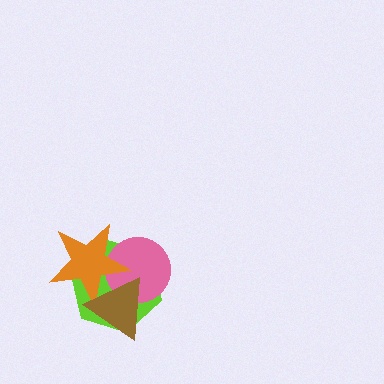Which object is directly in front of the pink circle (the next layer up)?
The orange star is directly in front of the pink circle.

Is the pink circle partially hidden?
Yes, it is partially covered by another shape.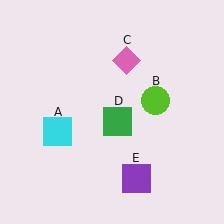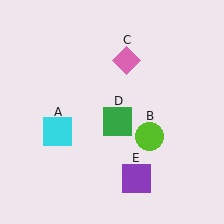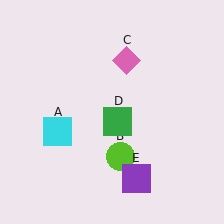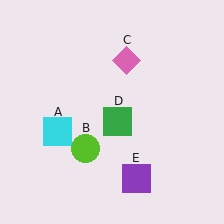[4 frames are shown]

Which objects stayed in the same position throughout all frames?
Cyan square (object A) and pink diamond (object C) and green square (object D) and purple square (object E) remained stationary.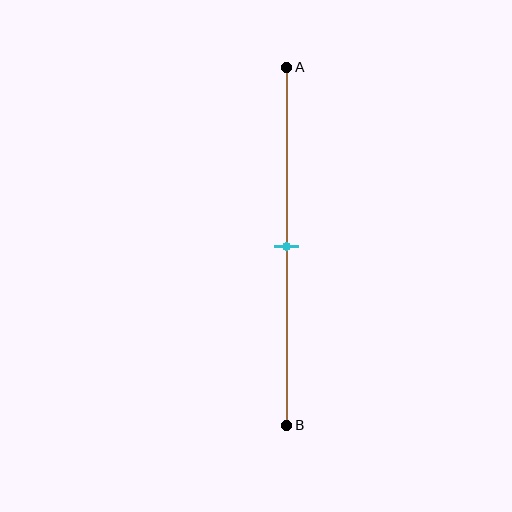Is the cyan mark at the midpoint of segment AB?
Yes, the mark is approximately at the midpoint.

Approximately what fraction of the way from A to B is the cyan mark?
The cyan mark is approximately 50% of the way from A to B.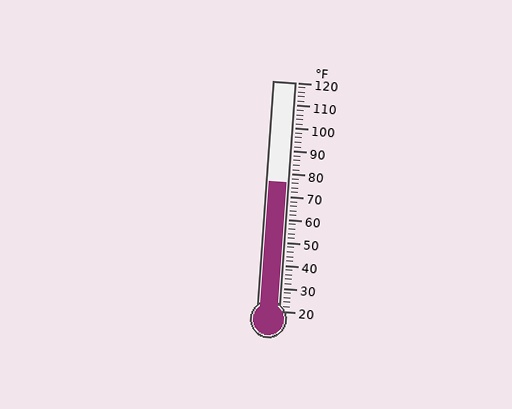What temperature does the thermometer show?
The thermometer shows approximately 76°F.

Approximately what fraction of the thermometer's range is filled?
The thermometer is filled to approximately 55% of its range.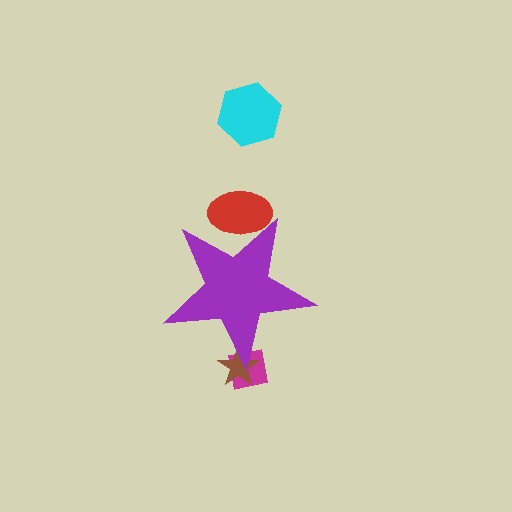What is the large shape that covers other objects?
A purple star.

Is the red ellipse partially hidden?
Yes, the red ellipse is partially hidden behind the purple star.